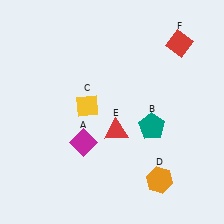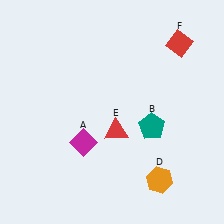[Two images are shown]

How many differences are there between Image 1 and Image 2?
There is 1 difference between the two images.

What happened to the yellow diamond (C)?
The yellow diamond (C) was removed in Image 2. It was in the top-left area of Image 1.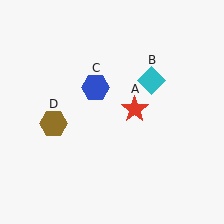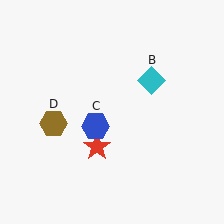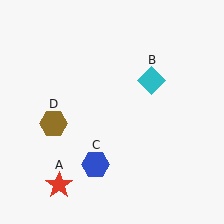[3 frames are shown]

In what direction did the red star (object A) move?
The red star (object A) moved down and to the left.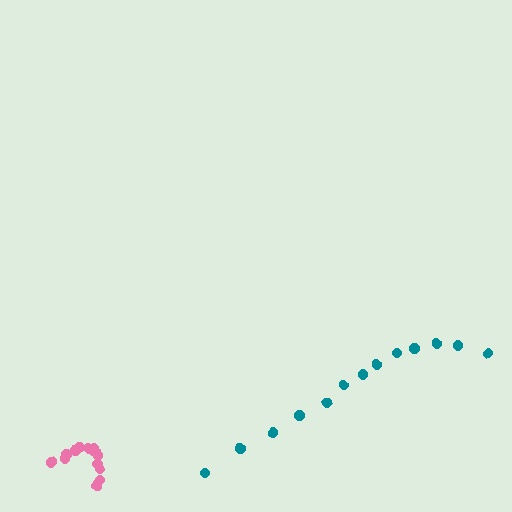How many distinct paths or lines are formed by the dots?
There are 2 distinct paths.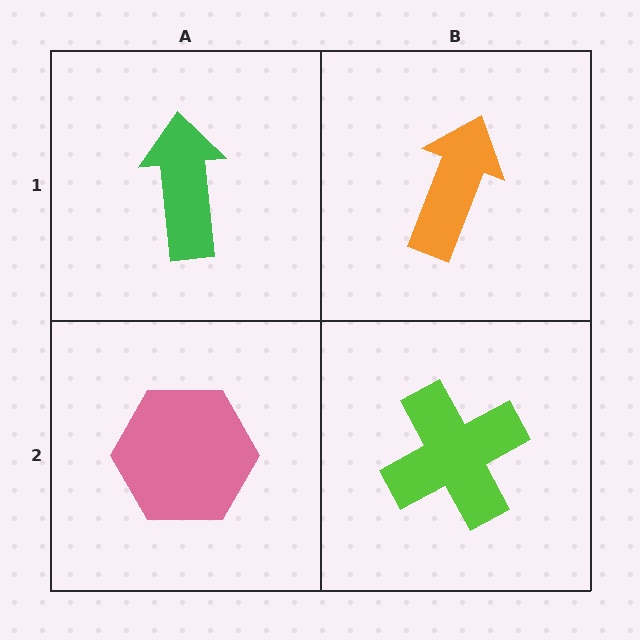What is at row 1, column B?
An orange arrow.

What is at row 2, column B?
A lime cross.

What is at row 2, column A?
A pink hexagon.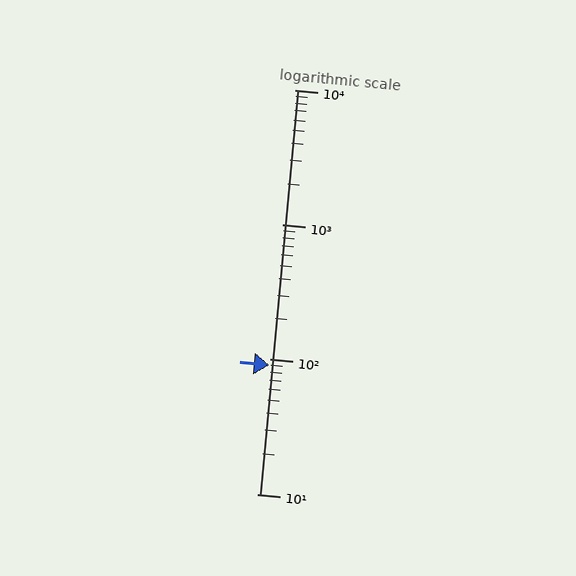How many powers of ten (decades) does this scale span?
The scale spans 3 decades, from 10 to 10000.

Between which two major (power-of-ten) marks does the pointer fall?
The pointer is between 10 and 100.